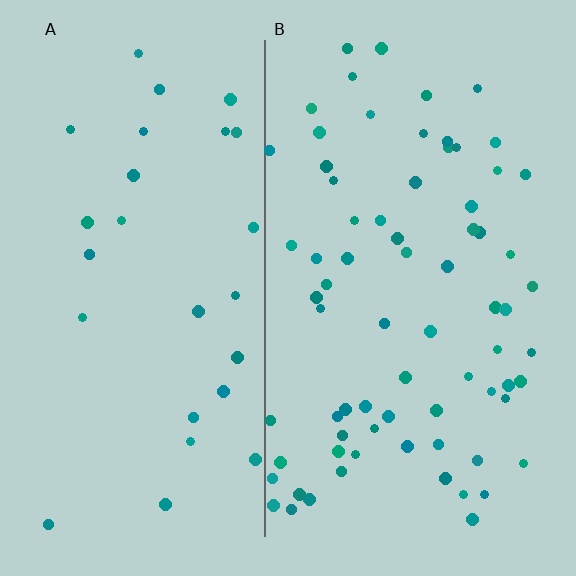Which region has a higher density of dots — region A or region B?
B (the right).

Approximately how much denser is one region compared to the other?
Approximately 2.7× — region B over region A.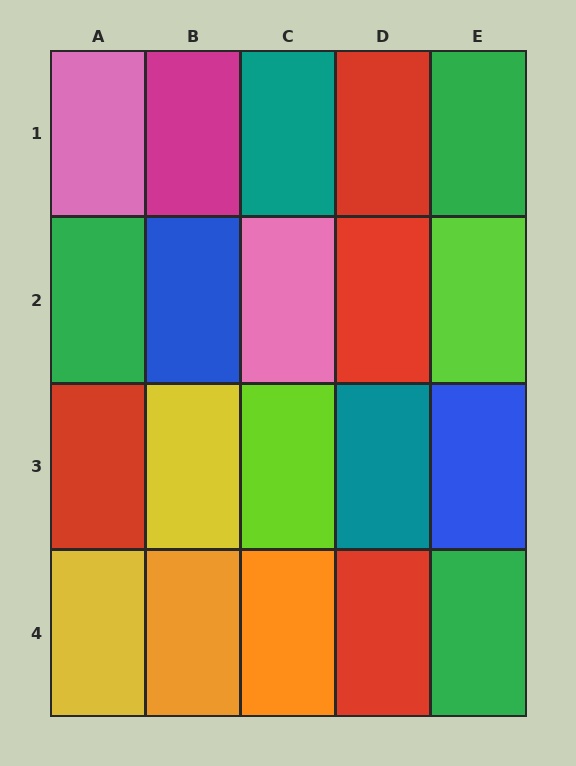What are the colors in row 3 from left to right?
Red, yellow, lime, teal, blue.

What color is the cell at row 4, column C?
Orange.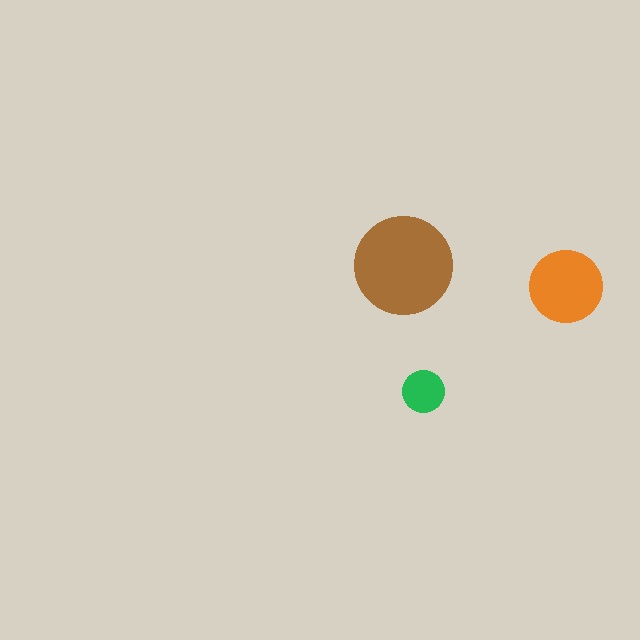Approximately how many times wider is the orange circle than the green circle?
About 1.5 times wider.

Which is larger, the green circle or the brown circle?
The brown one.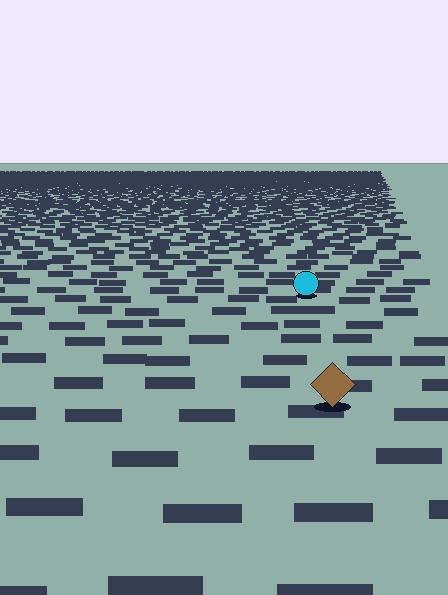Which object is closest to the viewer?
The brown diamond is closest. The texture marks near it are larger and more spread out.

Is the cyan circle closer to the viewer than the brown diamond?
No. The brown diamond is closer — you can tell from the texture gradient: the ground texture is coarser near it.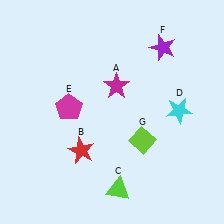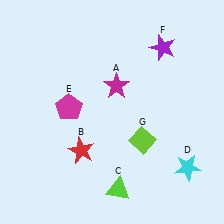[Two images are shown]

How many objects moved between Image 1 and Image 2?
1 object moved between the two images.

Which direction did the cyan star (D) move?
The cyan star (D) moved down.